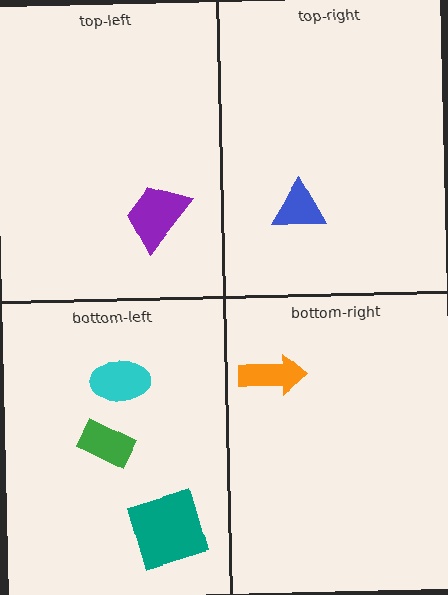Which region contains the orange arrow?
The bottom-right region.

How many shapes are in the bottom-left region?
3.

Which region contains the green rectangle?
The bottom-left region.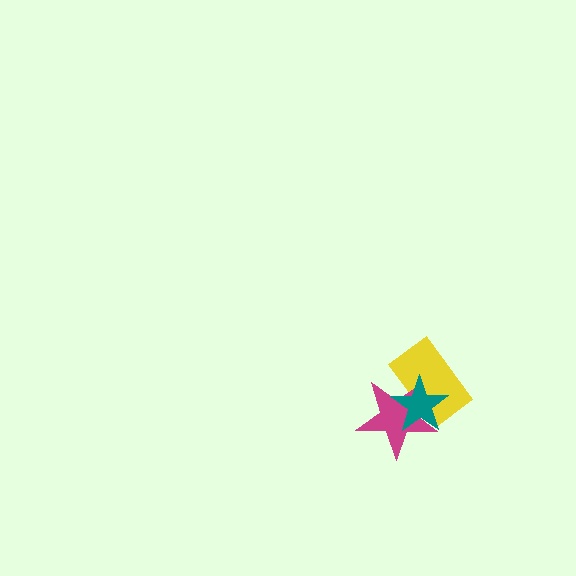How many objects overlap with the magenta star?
2 objects overlap with the magenta star.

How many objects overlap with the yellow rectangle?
2 objects overlap with the yellow rectangle.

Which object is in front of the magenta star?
The teal star is in front of the magenta star.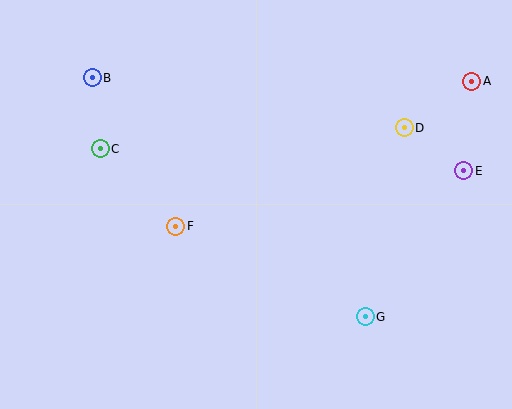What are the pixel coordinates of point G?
Point G is at (365, 317).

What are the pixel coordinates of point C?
Point C is at (100, 149).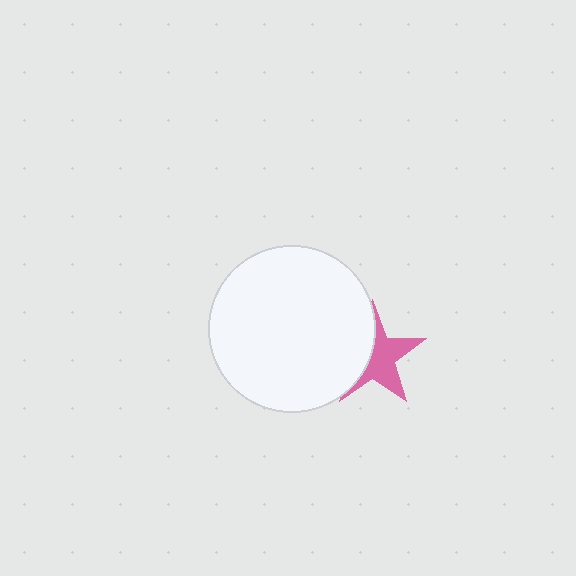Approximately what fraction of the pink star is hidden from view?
Roughly 44% of the pink star is hidden behind the white circle.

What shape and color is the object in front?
The object in front is a white circle.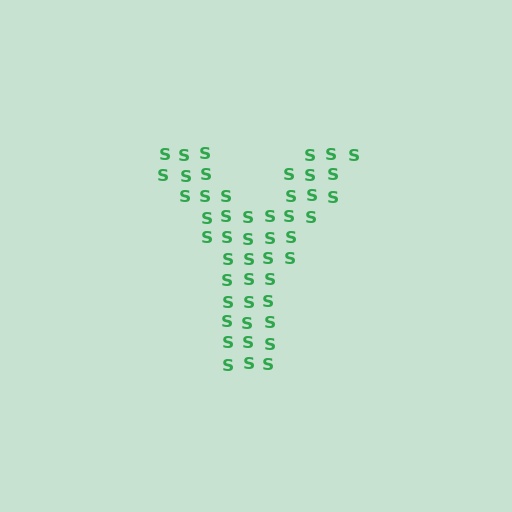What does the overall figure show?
The overall figure shows the letter Y.